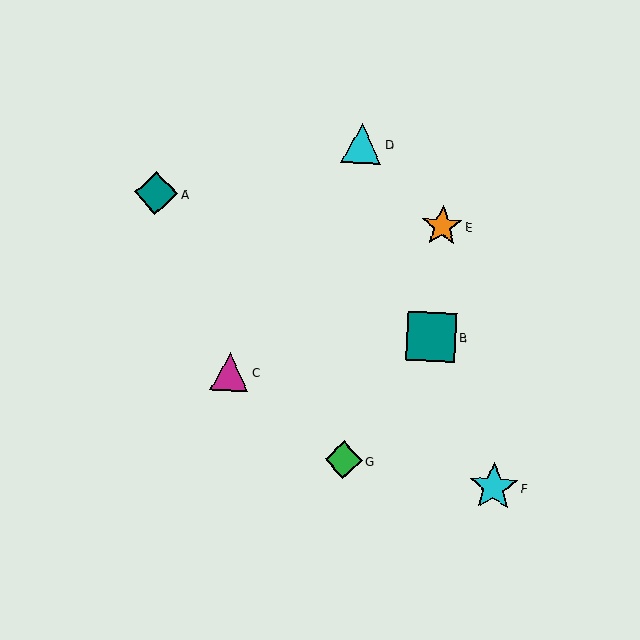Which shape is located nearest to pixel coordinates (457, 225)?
The orange star (labeled E) at (442, 226) is nearest to that location.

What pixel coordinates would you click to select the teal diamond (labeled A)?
Click at (156, 193) to select the teal diamond A.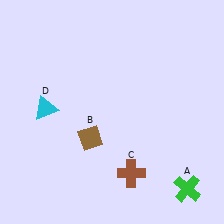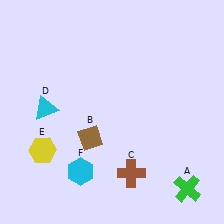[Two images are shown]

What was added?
A yellow hexagon (E), a cyan hexagon (F) were added in Image 2.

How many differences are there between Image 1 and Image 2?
There are 2 differences between the two images.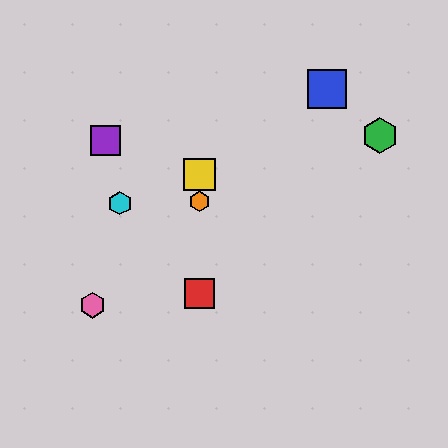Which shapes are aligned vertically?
The red square, the yellow square, the orange hexagon are aligned vertically.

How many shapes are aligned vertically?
3 shapes (the red square, the yellow square, the orange hexagon) are aligned vertically.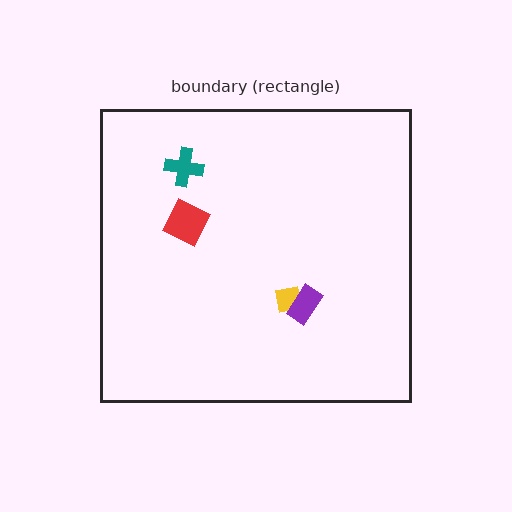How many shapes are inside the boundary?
4 inside, 0 outside.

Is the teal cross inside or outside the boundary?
Inside.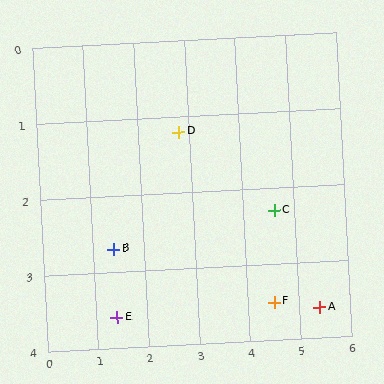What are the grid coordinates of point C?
Point C is at approximately (4.6, 2.3).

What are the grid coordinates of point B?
Point B is at approximately (1.4, 2.7).